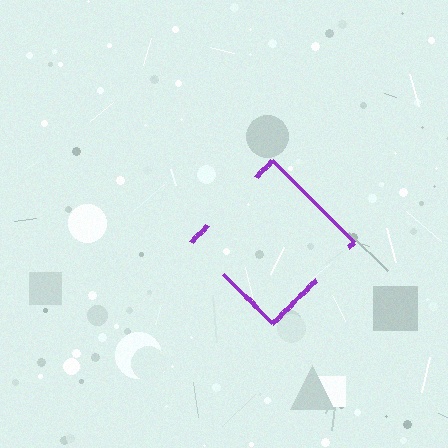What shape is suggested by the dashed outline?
The dashed outline suggests a diamond.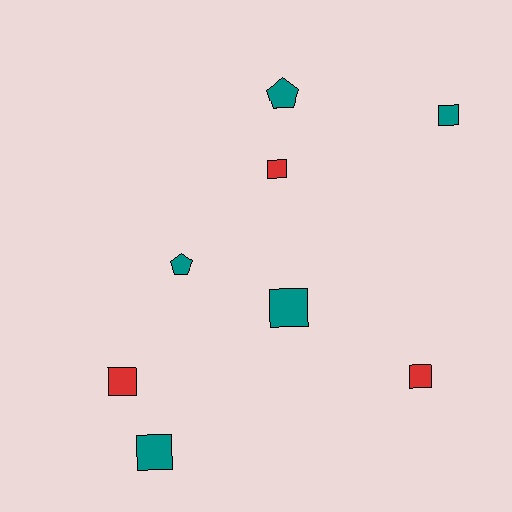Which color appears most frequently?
Teal, with 5 objects.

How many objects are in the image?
There are 8 objects.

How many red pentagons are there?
There are no red pentagons.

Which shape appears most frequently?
Square, with 6 objects.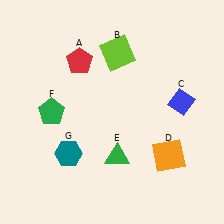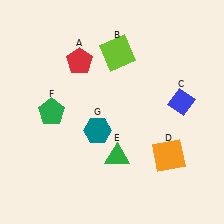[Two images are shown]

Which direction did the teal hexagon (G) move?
The teal hexagon (G) moved right.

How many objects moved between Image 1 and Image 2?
1 object moved between the two images.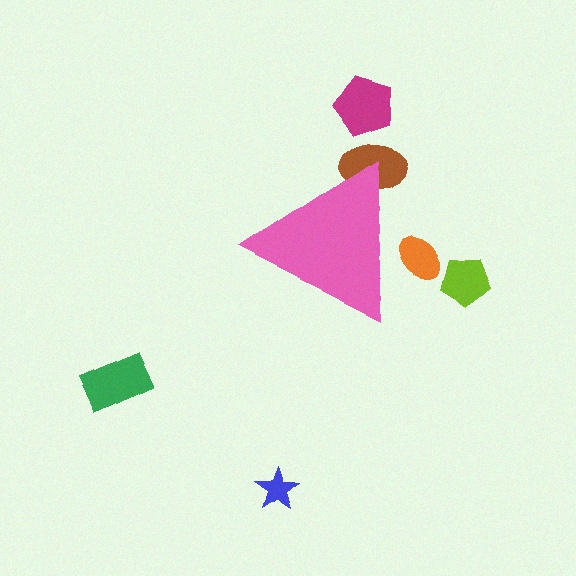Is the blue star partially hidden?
No, the blue star is fully visible.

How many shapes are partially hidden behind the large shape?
2 shapes are partially hidden.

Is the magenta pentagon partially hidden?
No, the magenta pentagon is fully visible.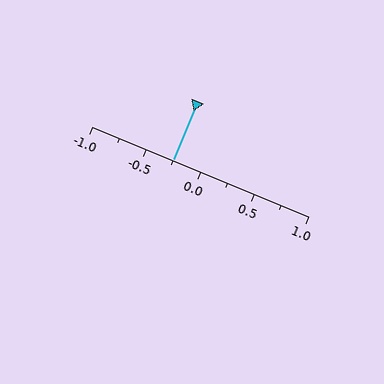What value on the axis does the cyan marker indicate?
The marker indicates approximately -0.25.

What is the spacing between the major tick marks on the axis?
The major ticks are spaced 0.5 apart.